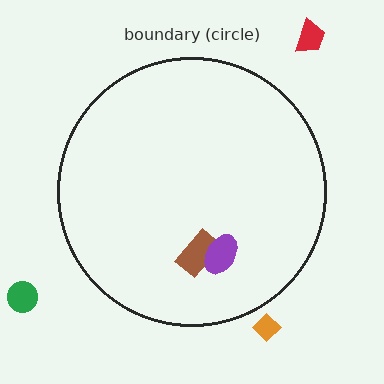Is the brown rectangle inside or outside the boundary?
Inside.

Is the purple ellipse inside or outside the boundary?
Inside.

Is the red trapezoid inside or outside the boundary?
Outside.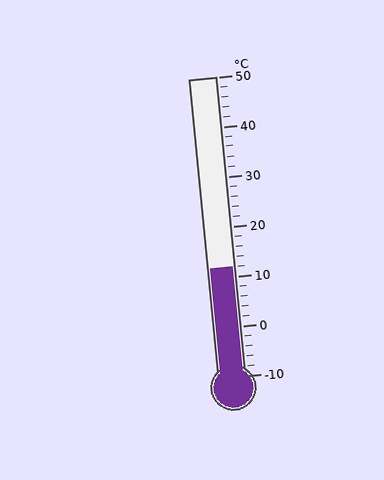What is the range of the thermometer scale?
The thermometer scale ranges from -10°C to 50°C.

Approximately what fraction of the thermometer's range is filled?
The thermometer is filled to approximately 35% of its range.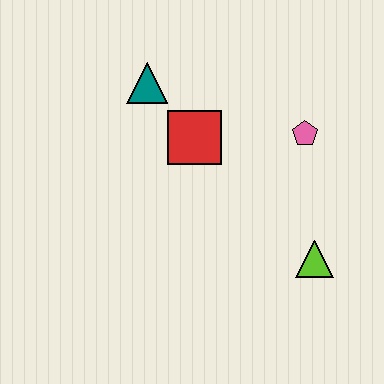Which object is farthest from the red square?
The lime triangle is farthest from the red square.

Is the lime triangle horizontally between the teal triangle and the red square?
No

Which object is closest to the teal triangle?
The red square is closest to the teal triangle.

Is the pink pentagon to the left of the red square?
No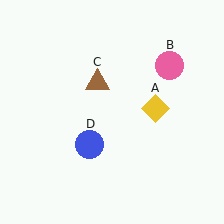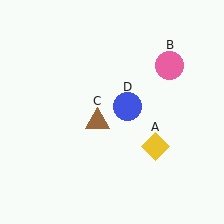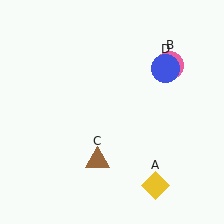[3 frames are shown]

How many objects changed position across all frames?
3 objects changed position: yellow diamond (object A), brown triangle (object C), blue circle (object D).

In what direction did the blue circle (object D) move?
The blue circle (object D) moved up and to the right.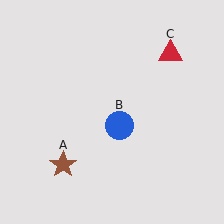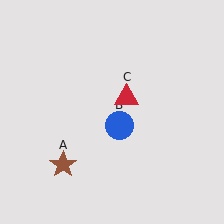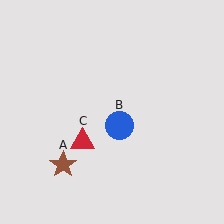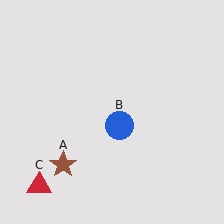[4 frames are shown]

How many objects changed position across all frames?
1 object changed position: red triangle (object C).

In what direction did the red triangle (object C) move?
The red triangle (object C) moved down and to the left.